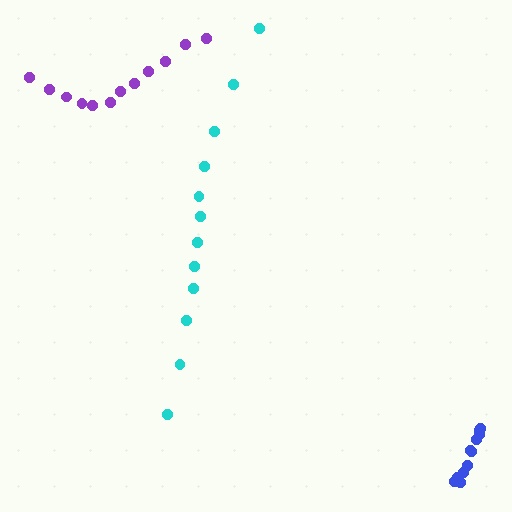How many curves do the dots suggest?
There are 3 distinct paths.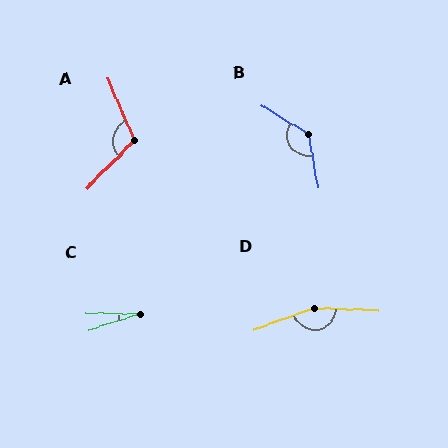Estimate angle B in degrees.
Approximately 132 degrees.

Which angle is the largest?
D, at approximately 158 degrees.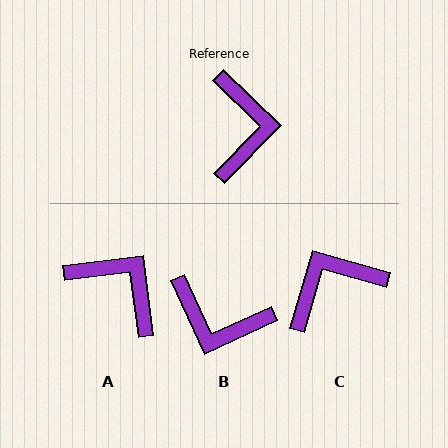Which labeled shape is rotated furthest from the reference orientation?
C, about 118 degrees away.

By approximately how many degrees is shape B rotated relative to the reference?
Approximately 111 degrees clockwise.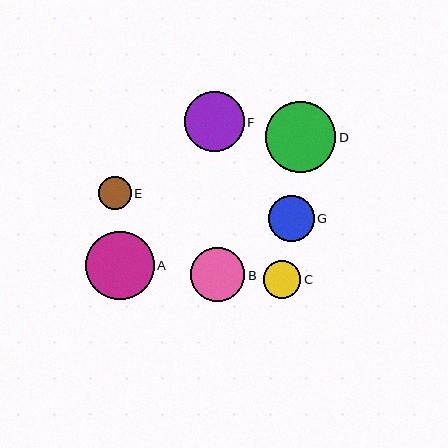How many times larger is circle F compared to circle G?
Circle F is approximately 1.3 times the size of circle G.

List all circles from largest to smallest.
From largest to smallest: D, A, F, B, G, C, E.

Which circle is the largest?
Circle D is the largest with a size of approximately 71 pixels.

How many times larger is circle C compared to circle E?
Circle C is approximately 1.1 times the size of circle E.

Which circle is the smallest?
Circle E is the smallest with a size of approximately 33 pixels.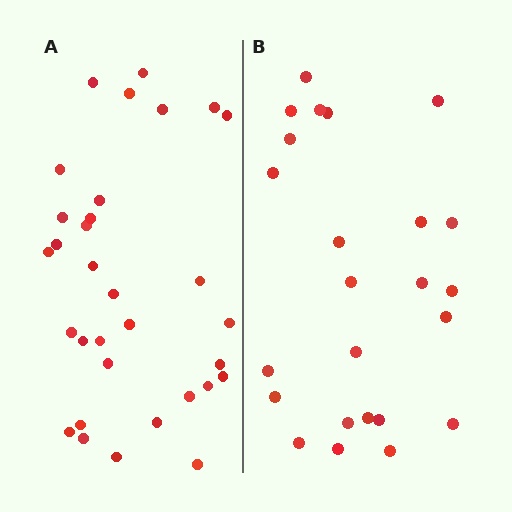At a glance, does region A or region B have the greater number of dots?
Region A (the left region) has more dots.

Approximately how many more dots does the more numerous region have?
Region A has roughly 8 or so more dots than region B.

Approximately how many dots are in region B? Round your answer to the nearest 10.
About 20 dots. (The exact count is 24, which rounds to 20.)